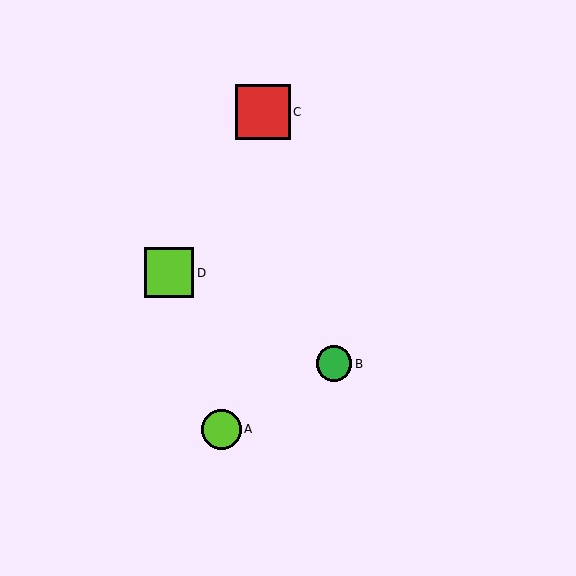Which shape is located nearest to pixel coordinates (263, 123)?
The red square (labeled C) at (263, 112) is nearest to that location.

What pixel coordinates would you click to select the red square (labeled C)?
Click at (263, 112) to select the red square C.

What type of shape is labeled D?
Shape D is a lime square.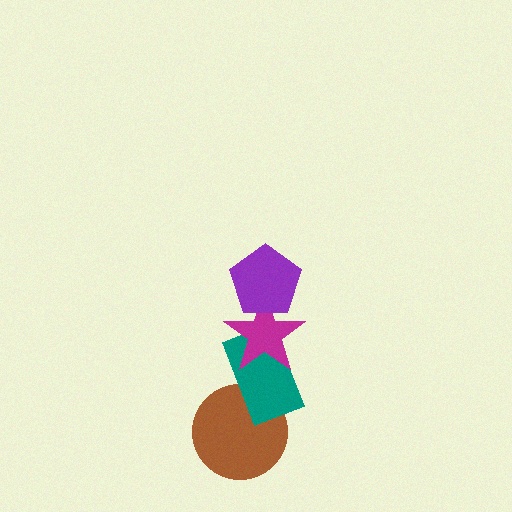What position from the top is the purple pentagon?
The purple pentagon is 1st from the top.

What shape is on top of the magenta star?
The purple pentagon is on top of the magenta star.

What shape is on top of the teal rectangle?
The magenta star is on top of the teal rectangle.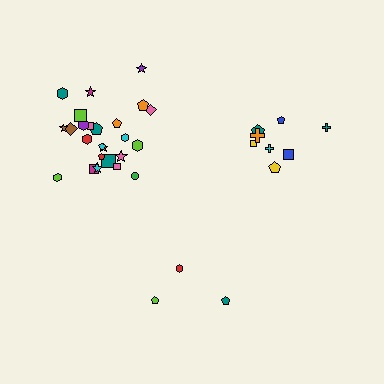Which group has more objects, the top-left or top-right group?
The top-left group.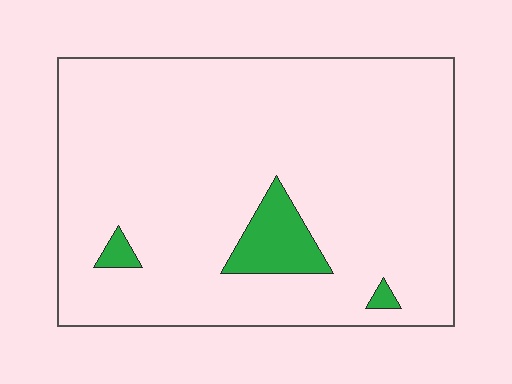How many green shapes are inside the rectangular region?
3.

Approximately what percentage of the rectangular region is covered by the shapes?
Approximately 5%.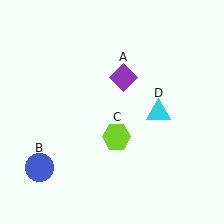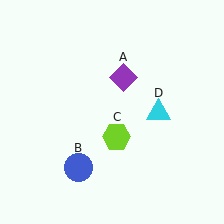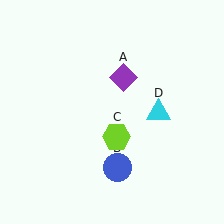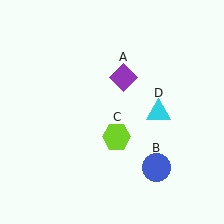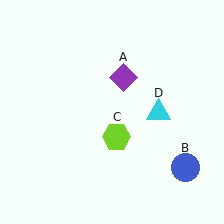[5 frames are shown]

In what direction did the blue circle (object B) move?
The blue circle (object B) moved right.